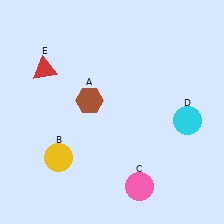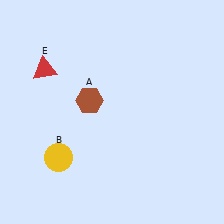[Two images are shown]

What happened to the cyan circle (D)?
The cyan circle (D) was removed in Image 2. It was in the bottom-right area of Image 1.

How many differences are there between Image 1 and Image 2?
There are 2 differences between the two images.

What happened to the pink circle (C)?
The pink circle (C) was removed in Image 2. It was in the bottom-right area of Image 1.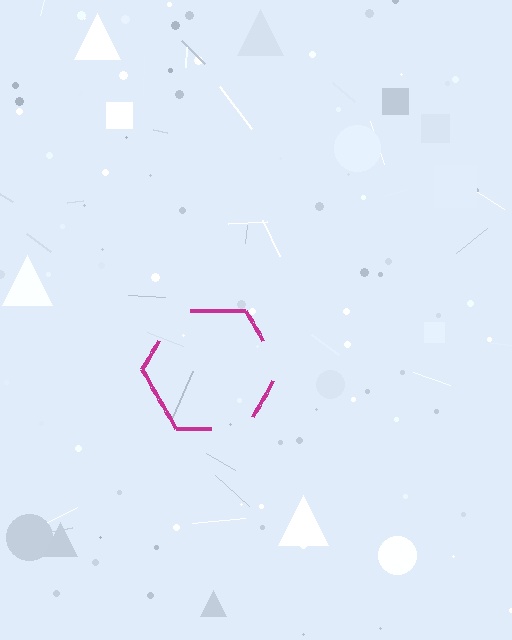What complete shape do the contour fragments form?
The contour fragments form a hexagon.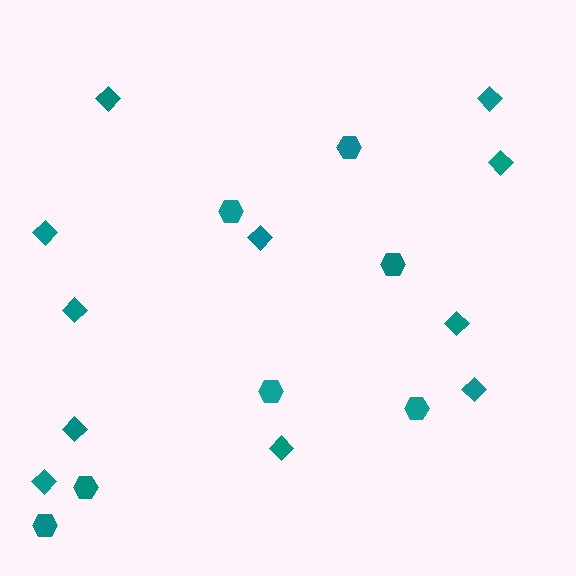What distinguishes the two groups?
There are 2 groups: one group of diamonds (11) and one group of hexagons (7).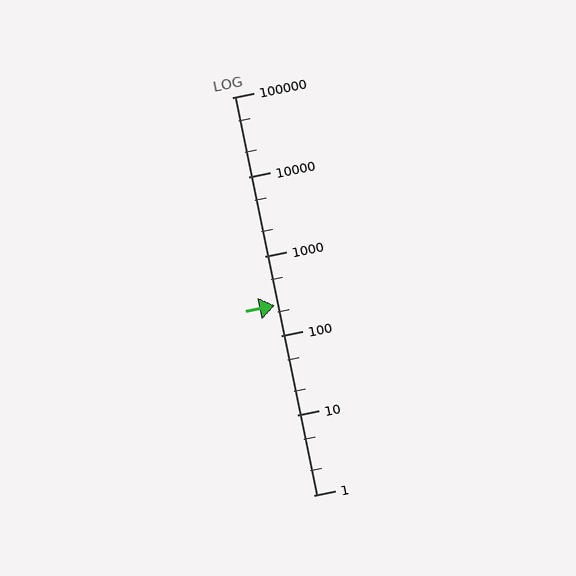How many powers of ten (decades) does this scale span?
The scale spans 5 decades, from 1 to 100000.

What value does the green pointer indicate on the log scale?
The pointer indicates approximately 240.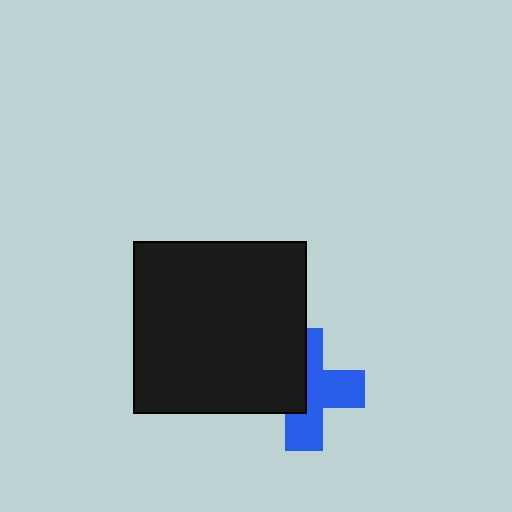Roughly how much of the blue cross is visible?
About half of it is visible (roughly 55%).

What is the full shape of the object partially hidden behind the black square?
The partially hidden object is a blue cross.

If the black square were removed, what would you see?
You would see the complete blue cross.